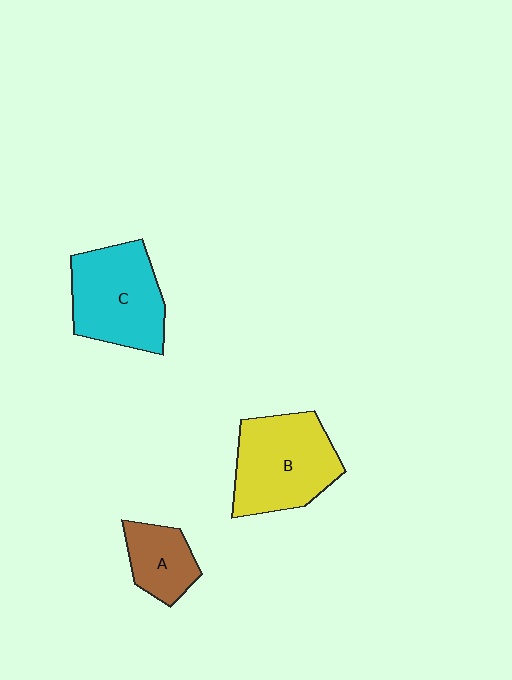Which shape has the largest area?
Shape B (yellow).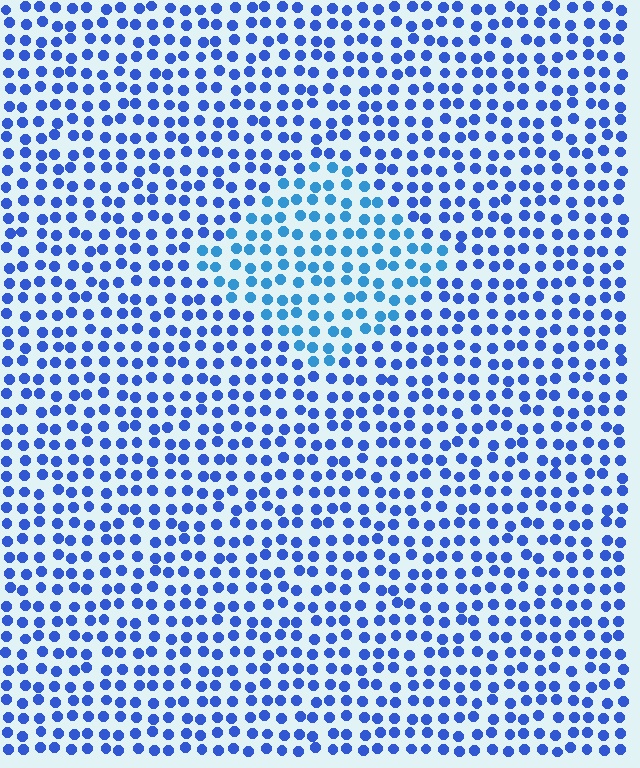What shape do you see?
I see a diamond.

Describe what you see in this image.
The image is filled with small blue elements in a uniform arrangement. A diamond-shaped region is visible where the elements are tinted to a slightly different hue, forming a subtle color boundary.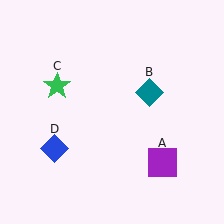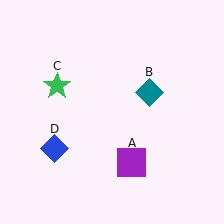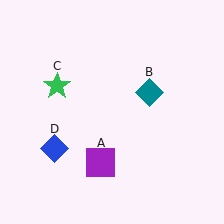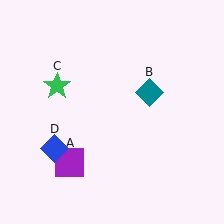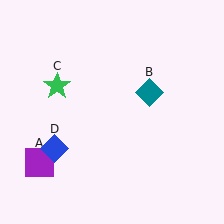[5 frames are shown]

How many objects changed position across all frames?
1 object changed position: purple square (object A).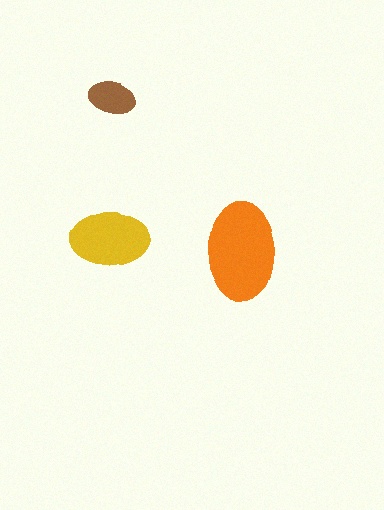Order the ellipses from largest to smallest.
the orange one, the yellow one, the brown one.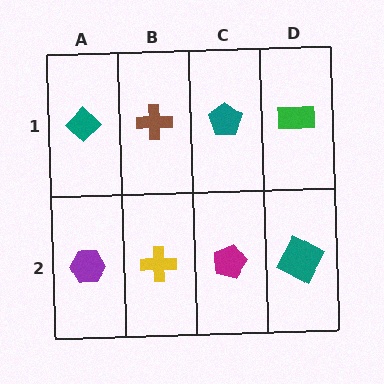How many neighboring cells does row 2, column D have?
2.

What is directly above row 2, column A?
A teal diamond.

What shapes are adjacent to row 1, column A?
A purple hexagon (row 2, column A), a brown cross (row 1, column B).